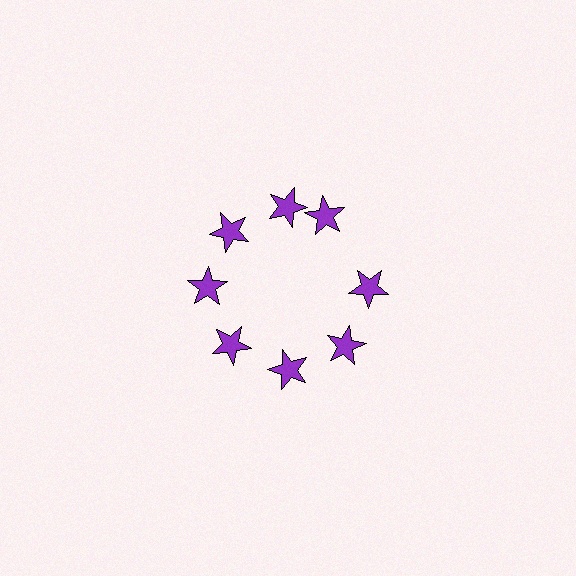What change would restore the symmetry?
The symmetry would be restored by rotating it back into even spacing with its neighbors so that all 8 stars sit at equal angles and equal distance from the center.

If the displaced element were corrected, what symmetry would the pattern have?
It would have 8-fold rotational symmetry — the pattern would map onto itself every 45 degrees.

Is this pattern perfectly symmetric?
No. The 8 purple stars are arranged in a ring, but one element near the 2 o'clock position is rotated out of alignment along the ring, breaking the 8-fold rotational symmetry.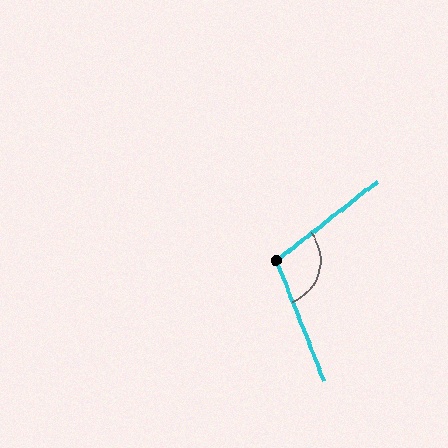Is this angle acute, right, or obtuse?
It is obtuse.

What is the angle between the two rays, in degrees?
Approximately 106 degrees.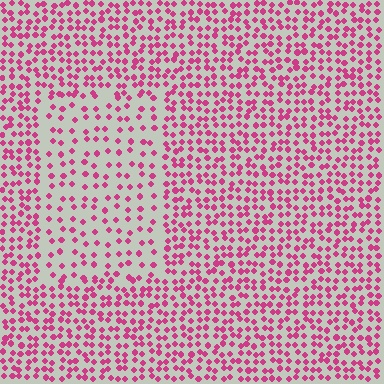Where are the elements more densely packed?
The elements are more densely packed outside the rectangle boundary.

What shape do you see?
I see a rectangle.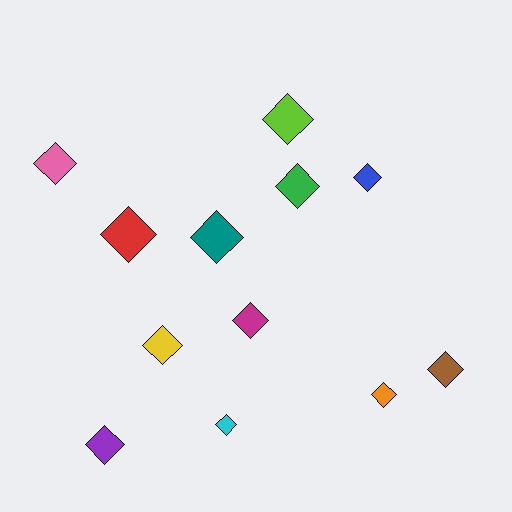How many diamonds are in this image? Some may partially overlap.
There are 12 diamonds.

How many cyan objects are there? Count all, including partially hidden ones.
There is 1 cyan object.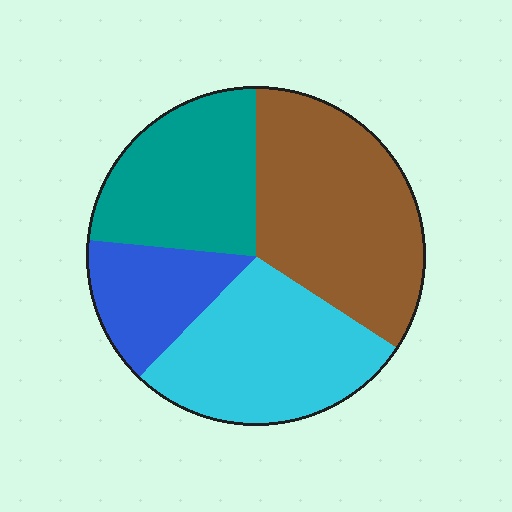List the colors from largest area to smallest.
From largest to smallest: brown, cyan, teal, blue.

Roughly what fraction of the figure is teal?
Teal covers around 25% of the figure.